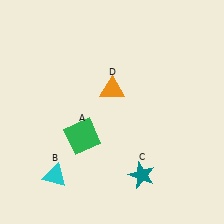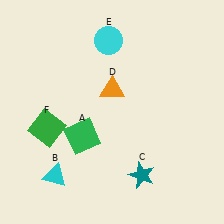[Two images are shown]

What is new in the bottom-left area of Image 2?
A green square (F) was added in the bottom-left area of Image 2.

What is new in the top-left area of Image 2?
A cyan circle (E) was added in the top-left area of Image 2.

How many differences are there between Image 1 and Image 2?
There are 2 differences between the two images.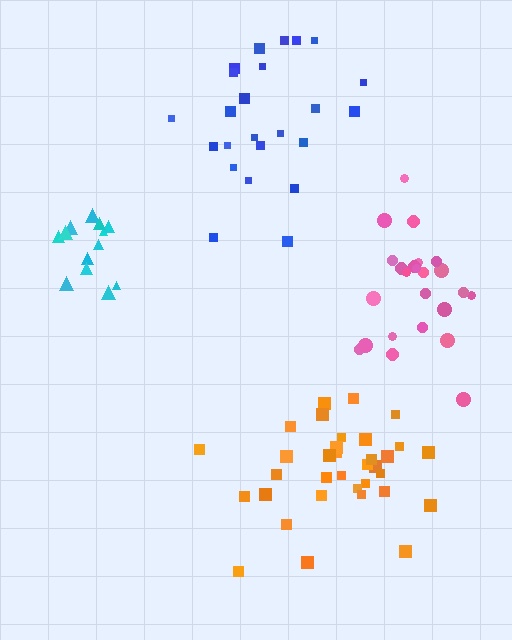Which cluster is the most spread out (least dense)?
Blue.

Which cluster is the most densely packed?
Cyan.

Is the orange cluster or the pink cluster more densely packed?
Orange.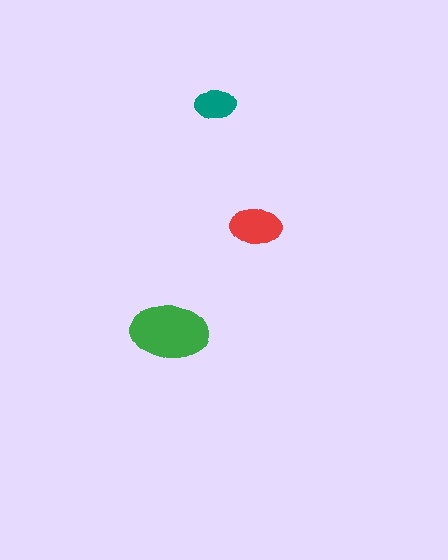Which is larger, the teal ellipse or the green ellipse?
The green one.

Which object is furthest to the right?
The red ellipse is rightmost.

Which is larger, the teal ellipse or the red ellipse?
The red one.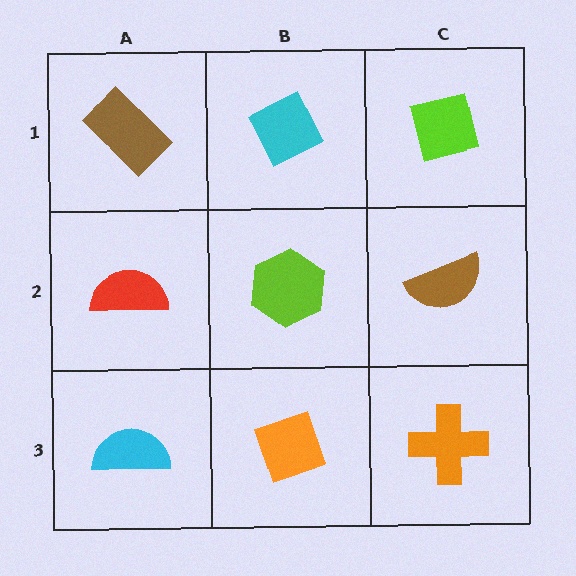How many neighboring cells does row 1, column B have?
3.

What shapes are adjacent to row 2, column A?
A brown rectangle (row 1, column A), a cyan semicircle (row 3, column A), a lime hexagon (row 2, column B).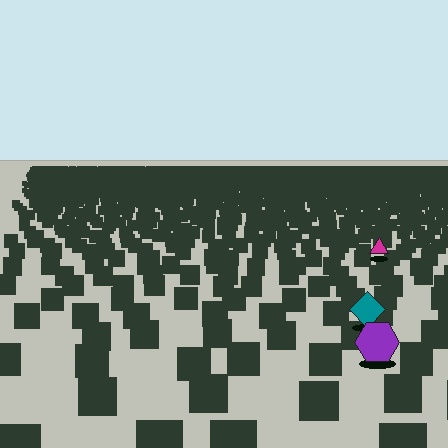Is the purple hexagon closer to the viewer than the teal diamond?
Yes. The purple hexagon is closer — you can tell from the texture gradient: the ground texture is coarser near it.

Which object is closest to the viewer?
The purple hexagon is closest. The texture marks near it are larger and more spread out.